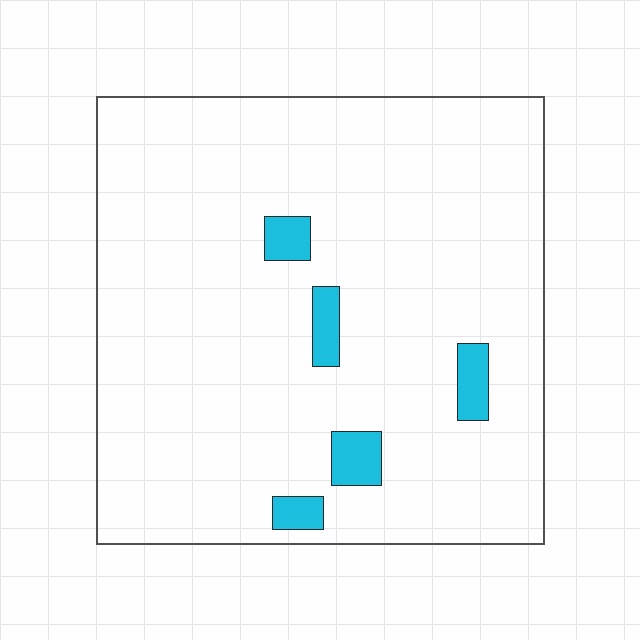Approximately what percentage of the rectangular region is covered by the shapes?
Approximately 5%.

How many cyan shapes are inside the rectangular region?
5.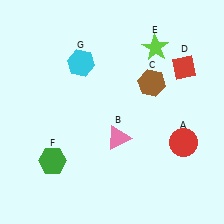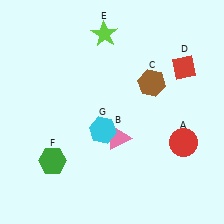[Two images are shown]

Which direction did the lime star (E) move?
The lime star (E) moved left.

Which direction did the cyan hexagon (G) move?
The cyan hexagon (G) moved down.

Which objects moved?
The objects that moved are: the lime star (E), the cyan hexagon (G).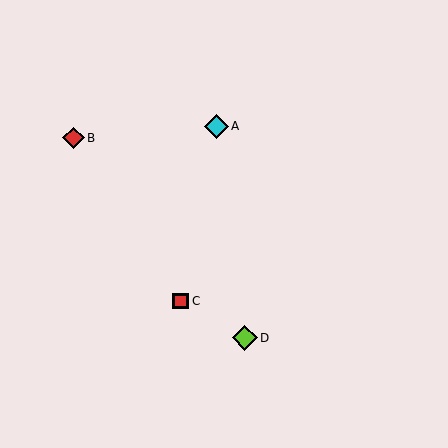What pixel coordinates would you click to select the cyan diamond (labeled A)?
Click at (216, 126) to select the cyan diamond A.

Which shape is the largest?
The lime diamond (labeled D) is the largest.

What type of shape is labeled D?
Shape D is a lime diamond.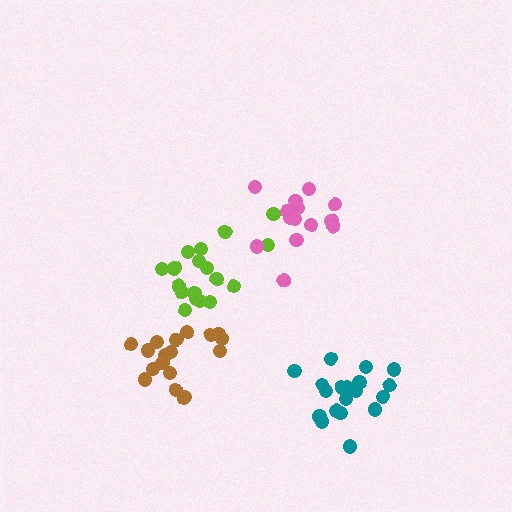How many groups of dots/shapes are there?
There are 4 groups.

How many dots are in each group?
Group 1: 19 dots, Group 2: 18 dots, Group 3: 18 dots, Group 4: 14 dots (69 total).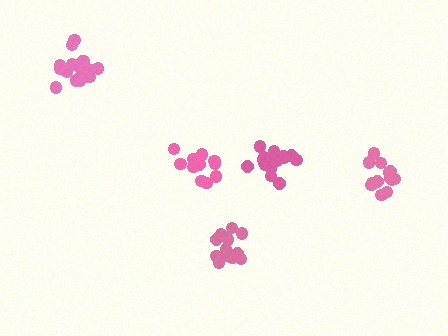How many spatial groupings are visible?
There are 5 spatial groupings.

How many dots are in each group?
Group 1: 18 dots, Group 2: 13 dots, Group 3: 17 dots, Group 4: 13 dots, Group 5: 15 dots (76 total).